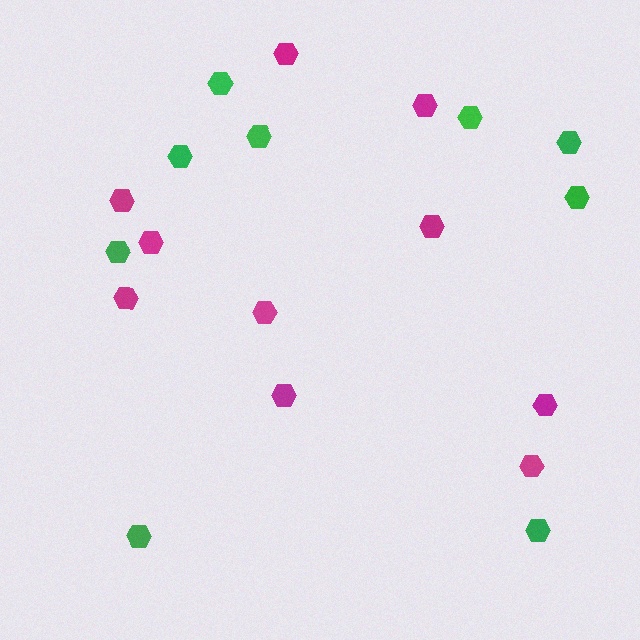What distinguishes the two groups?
There are 2 groups: one group of magenta hexagons (10) and one group of green hexagons (9).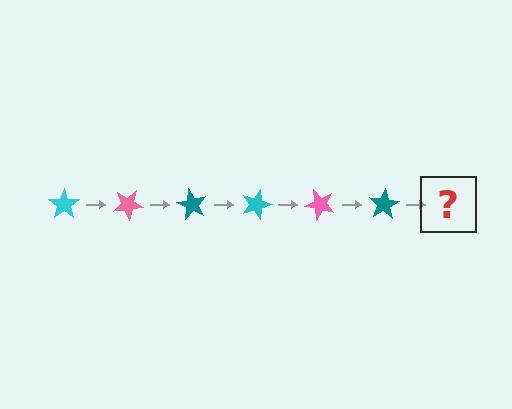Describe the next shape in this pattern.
It should be a cyan star, rotated 180 degrees from the start.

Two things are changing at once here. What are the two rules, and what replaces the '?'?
The two rules are that it rotates 30 degrees each step and the color cycles through cyan, pink, and teal. The '?' should be a cyan star, rotated 180 degrees from the start.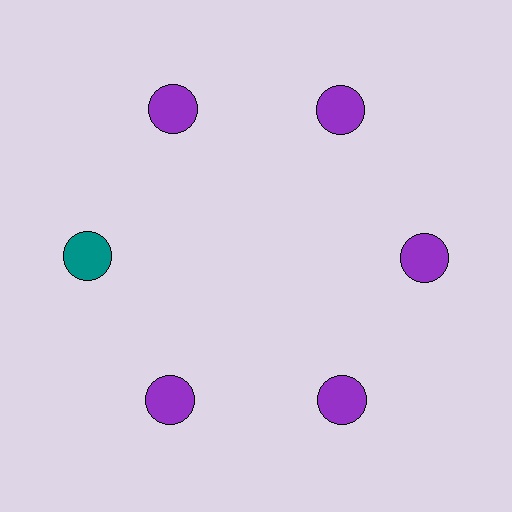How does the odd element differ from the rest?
It has a different color: teal instead of purple.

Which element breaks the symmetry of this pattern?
The teal circle at roughly the 9 o'clock position breaks the symmetry. All other shapes are purple circles.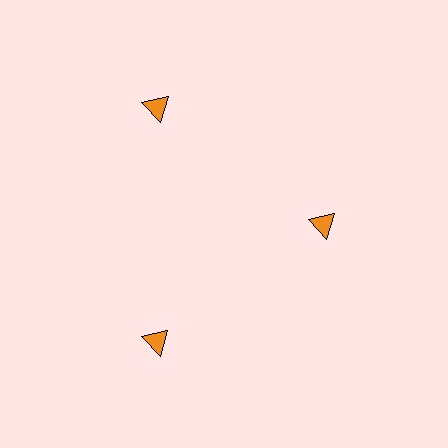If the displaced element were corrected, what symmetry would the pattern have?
It would have 3-fold rotational symmetry — the pattern would map onto itself every 120 degrees.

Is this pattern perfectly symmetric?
No. The 3 orange triangles are arranged in a ring, but one element near the 3 o'clock position is pulled inward toward the center, breaking the 3-fold rotational symmetry.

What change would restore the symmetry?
The symmetry would be restored by moving it outward, back onto the ring so that all 3 triangles sit at equal angles and equal distance from the center.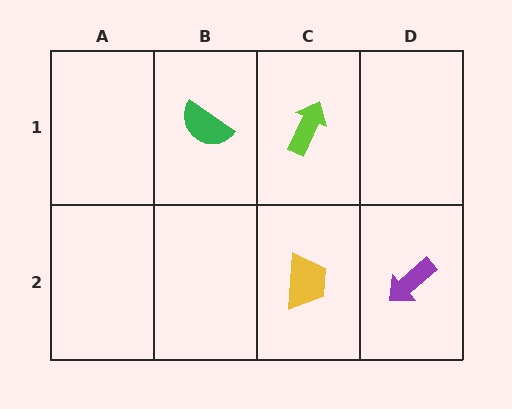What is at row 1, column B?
A green semicircle.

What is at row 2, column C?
A yellow trapezoid.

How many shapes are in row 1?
2 shapes.